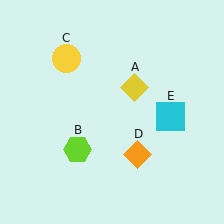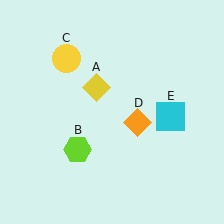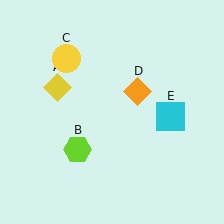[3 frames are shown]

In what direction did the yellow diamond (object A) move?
The yellow diamond (object A) moved left.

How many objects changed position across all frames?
2 objects changed position: yellow diamond (object A), orange diamond (object D).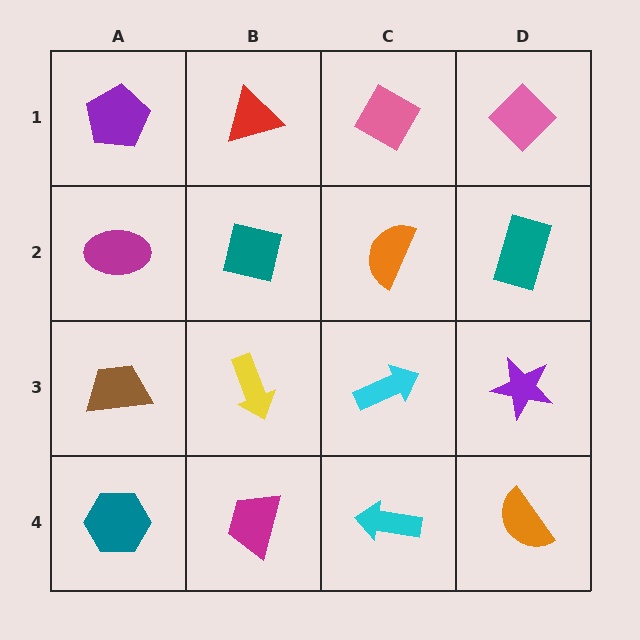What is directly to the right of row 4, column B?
A cyan arrow.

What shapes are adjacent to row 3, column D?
A teal rectangle (row 2, column D), an orange semicircle (row 4, column D), a cyan arrow (row 3, column C).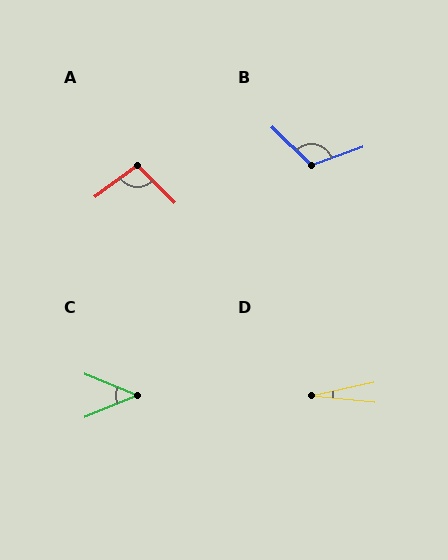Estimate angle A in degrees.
Approximately 98 degrees.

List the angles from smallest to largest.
D (19°), C (44°), A (98°), B (116°).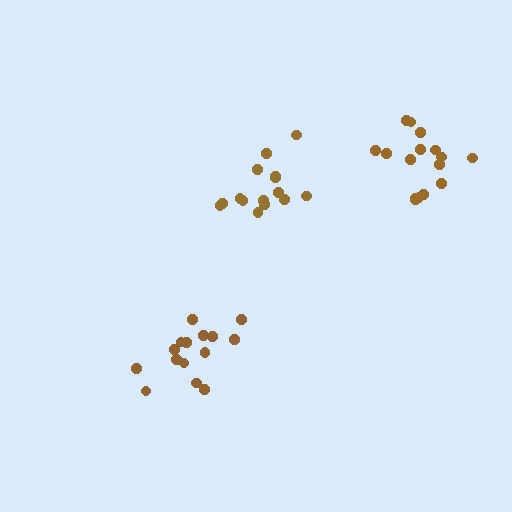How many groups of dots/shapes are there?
There are 3 groups.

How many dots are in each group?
Group 1: 16 dots, Group 2: 15 dots, Group 3: 16 dots (47 total).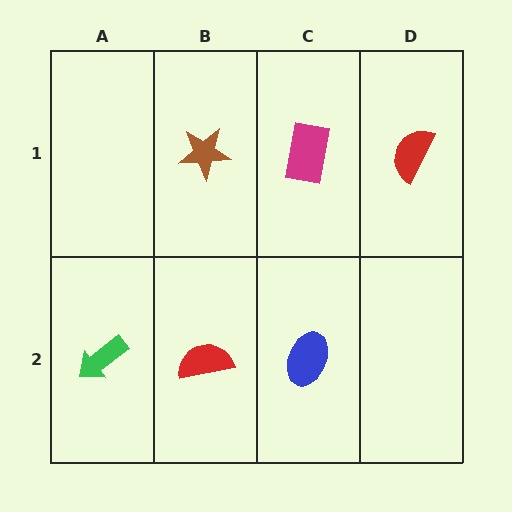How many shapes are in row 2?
3 shapes.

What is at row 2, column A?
A green arrow.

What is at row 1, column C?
A magenta rectangle.